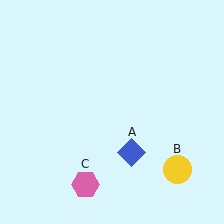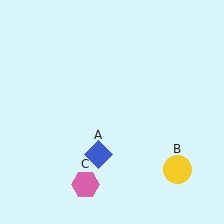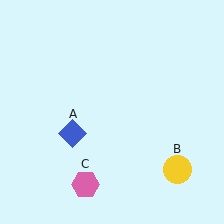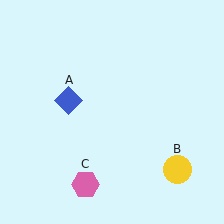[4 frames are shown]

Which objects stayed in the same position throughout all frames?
Yellow circle (object B) and pink hexagon (object C) remained stationary.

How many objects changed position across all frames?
1 object changed position: blue diamond (object A).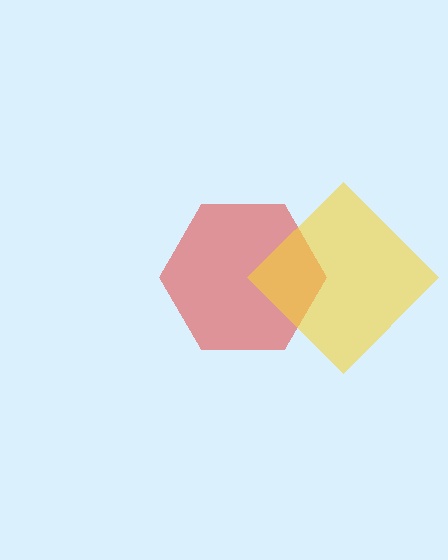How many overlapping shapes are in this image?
There are 2 overlapping shapes in the image.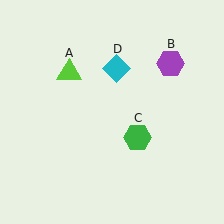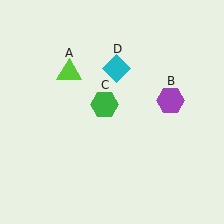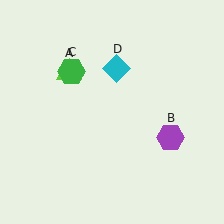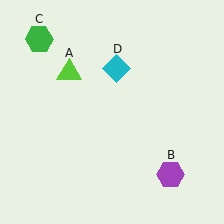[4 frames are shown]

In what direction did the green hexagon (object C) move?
The green hexagon (object C) moved up and to the left.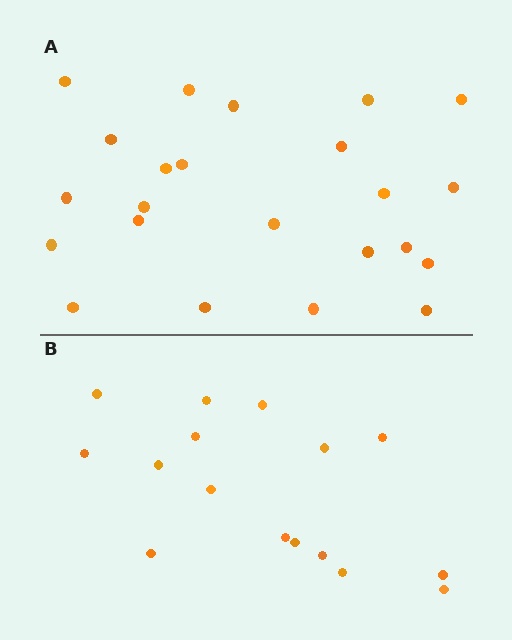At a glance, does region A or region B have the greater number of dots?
Region A (the top region) has more dots.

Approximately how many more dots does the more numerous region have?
Region A has roughly 8 or so more dots than region B.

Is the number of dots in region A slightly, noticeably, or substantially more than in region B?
Region A has noticeably more, but not dramatically so. The ratio is roughly 1.4 to 1.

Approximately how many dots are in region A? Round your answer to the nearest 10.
About 20 dots. (The exact count is 23, which rounds to 20.)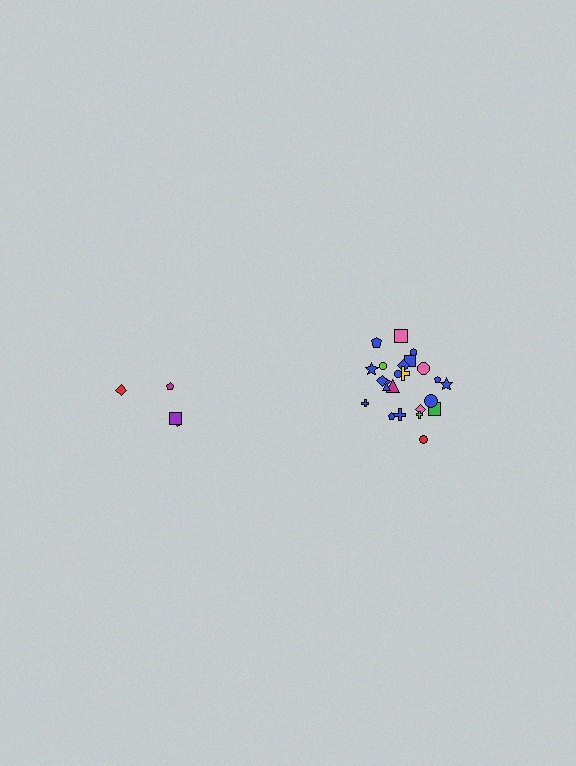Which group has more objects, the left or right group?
The right group.